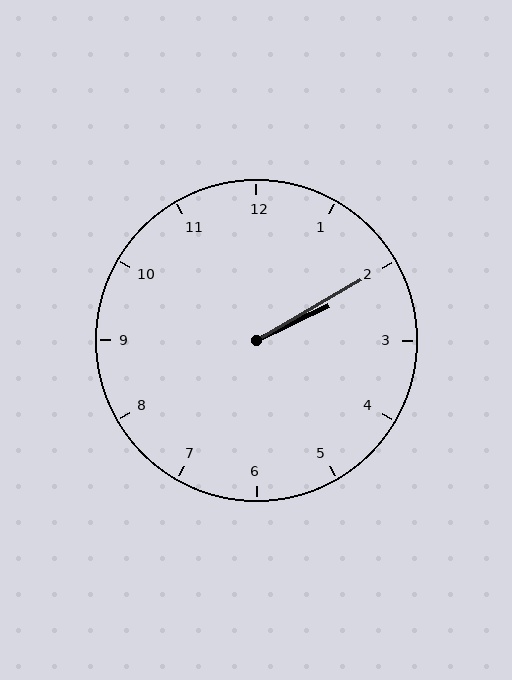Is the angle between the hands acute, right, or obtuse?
It is acute.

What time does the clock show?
2:10.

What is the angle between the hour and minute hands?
Approximately 5 degrees.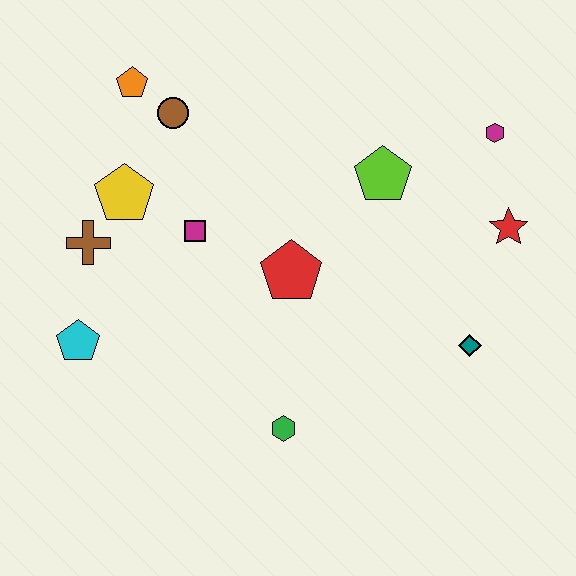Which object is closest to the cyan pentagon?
The brown cross is closest to the cyan pentagon.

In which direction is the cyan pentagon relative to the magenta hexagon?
The cyan pentagon is to the left of the magenta hexagon.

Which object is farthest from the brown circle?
The teal diamond is farthest from the brown circle.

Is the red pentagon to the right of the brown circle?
Yes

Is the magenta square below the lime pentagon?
Yes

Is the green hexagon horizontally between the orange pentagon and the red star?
Yes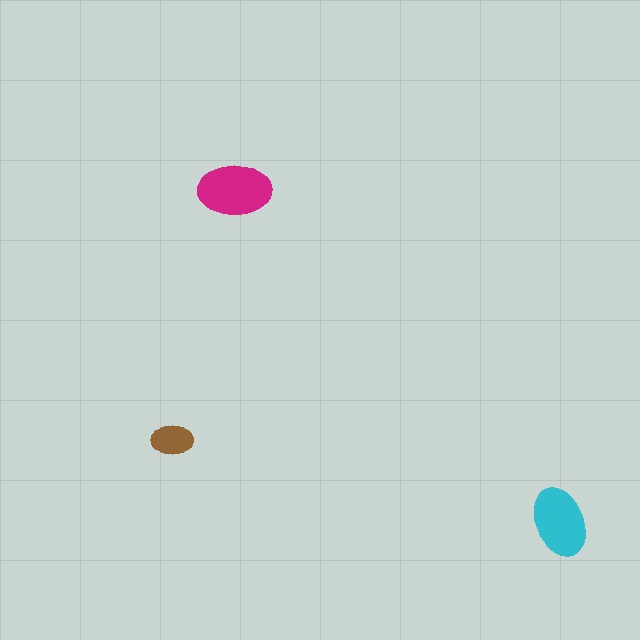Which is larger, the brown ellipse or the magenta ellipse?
The magenta one.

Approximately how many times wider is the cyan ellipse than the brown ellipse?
About 1.5 times wider.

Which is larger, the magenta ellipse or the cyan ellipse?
The magenta one.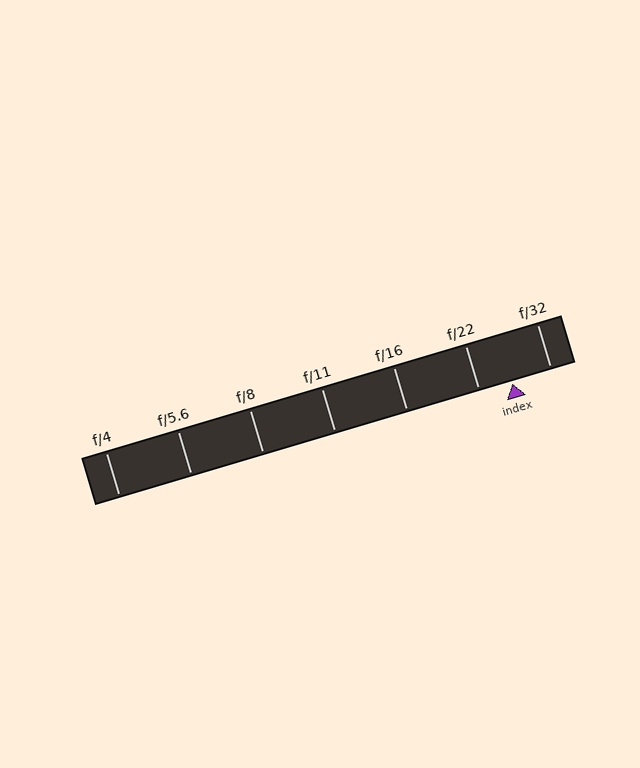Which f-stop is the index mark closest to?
The index mark is closest to f/22.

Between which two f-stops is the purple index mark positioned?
The index mark is between f/22 and f/32.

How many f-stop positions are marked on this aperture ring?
There are 7 f-stop positions marked.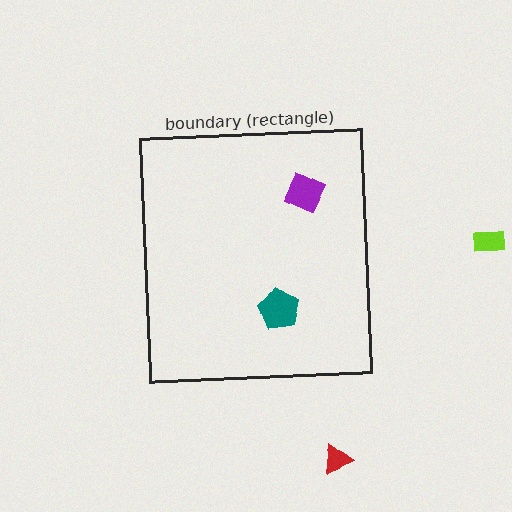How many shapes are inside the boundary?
2 inside, 2 outside.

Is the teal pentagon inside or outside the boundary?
Inside.